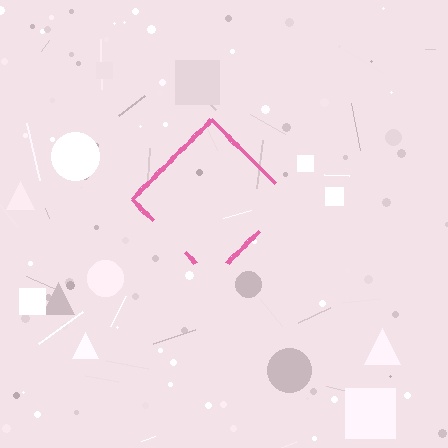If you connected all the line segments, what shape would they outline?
They would outline a diamond.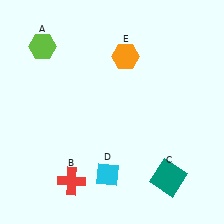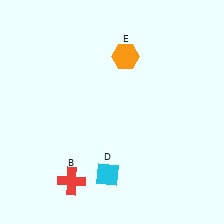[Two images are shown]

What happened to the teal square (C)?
The teal square (C) was removed in Image 2. It was in the bottom-right area of Image 1.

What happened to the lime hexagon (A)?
The lime hexagon (A) was removed in Image 2. It was in the top-left area of Image 1.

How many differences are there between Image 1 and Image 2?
There are 2 differences between the two images.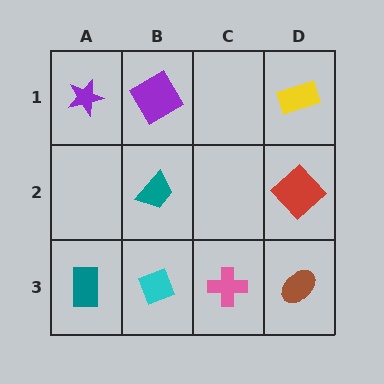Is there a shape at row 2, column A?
No, that cell is empty.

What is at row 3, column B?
A cyan diamond.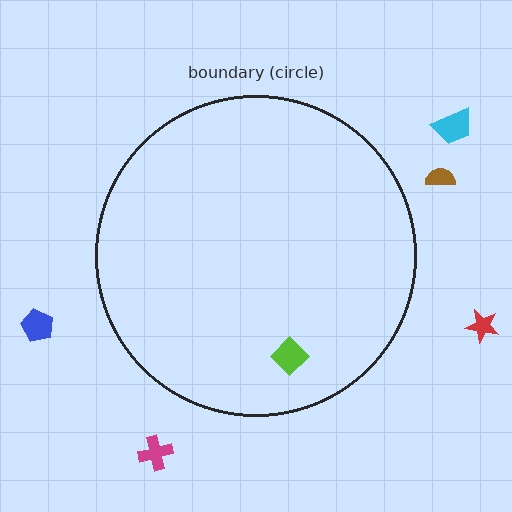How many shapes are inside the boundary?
1 inside, 5 outside.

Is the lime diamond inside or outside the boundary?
Inside.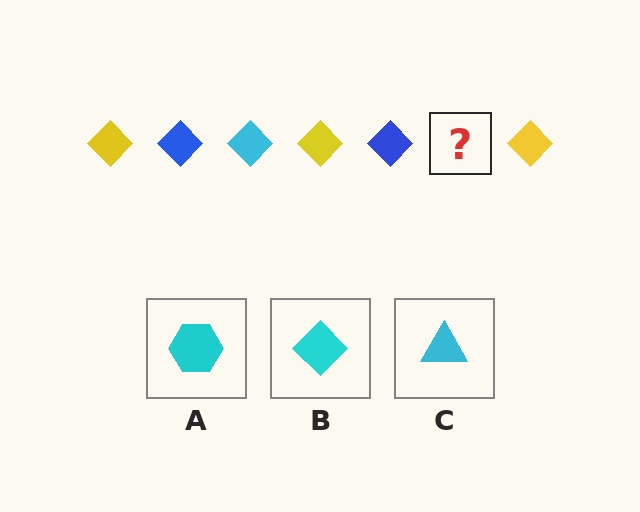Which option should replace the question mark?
Option B.